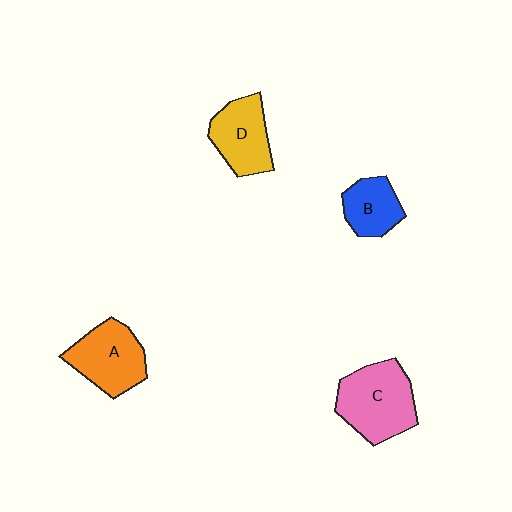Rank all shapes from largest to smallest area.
From largest to smallest: C (pink), A (orange), D (yellow), B (blue).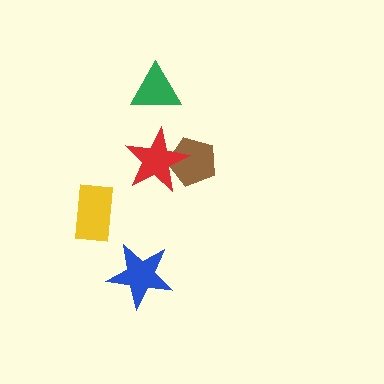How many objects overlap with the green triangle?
0 objects overlap with the green triangle.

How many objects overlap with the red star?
1 object overlaps with the red star.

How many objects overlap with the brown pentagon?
1 object overlaps with the brown pentagon.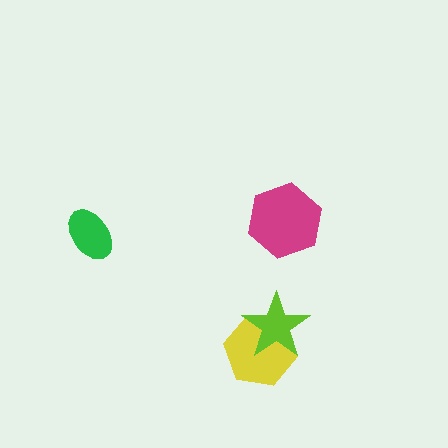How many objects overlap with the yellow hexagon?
1 object overlaps with the yellow hexagon.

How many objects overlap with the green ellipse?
0 objects overlap with the green ellipse.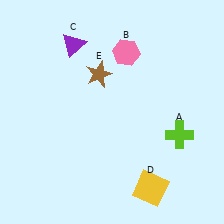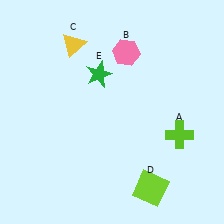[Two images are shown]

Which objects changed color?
C changed from purple to yellow. D changed from yellow to lime. E changed from brown to green.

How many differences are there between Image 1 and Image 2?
There are 3 differences between the two images.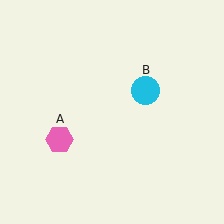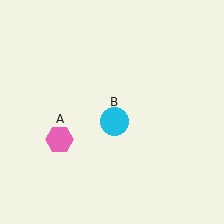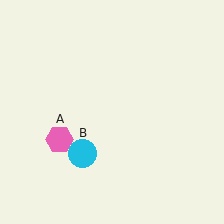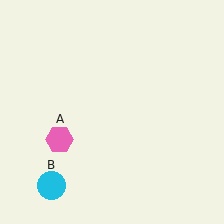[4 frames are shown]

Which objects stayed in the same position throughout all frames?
Pink hexagon (object A) remained stationary.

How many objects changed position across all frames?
1 object changed position: cyan circle (object B).